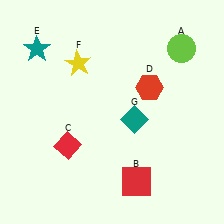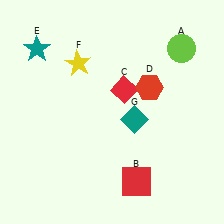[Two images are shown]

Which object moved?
The red diamond (C) moved right.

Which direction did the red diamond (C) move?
The red diamond (C) moved right.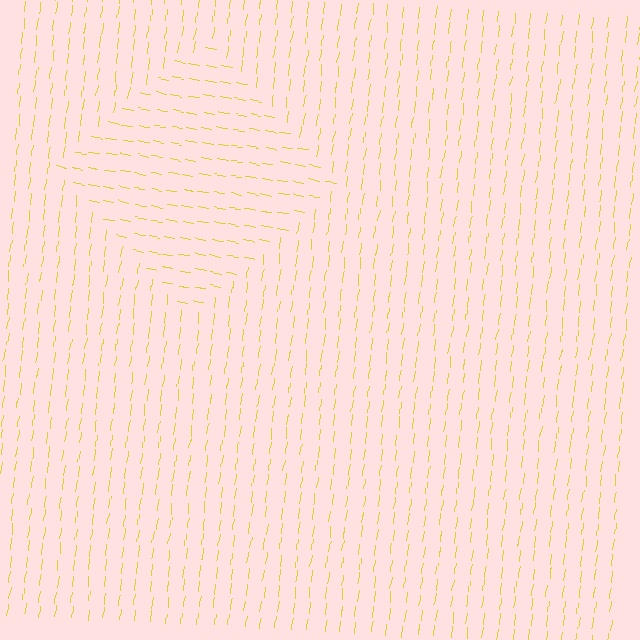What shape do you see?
I see a diamond.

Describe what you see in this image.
The image is filled with small yellow line segments. A diamond region in the image has lines oriented differently from the surrounding lines, creating a visible texture boundary.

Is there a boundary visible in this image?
Yes, there is a texture boundary formed by a change in line orientation.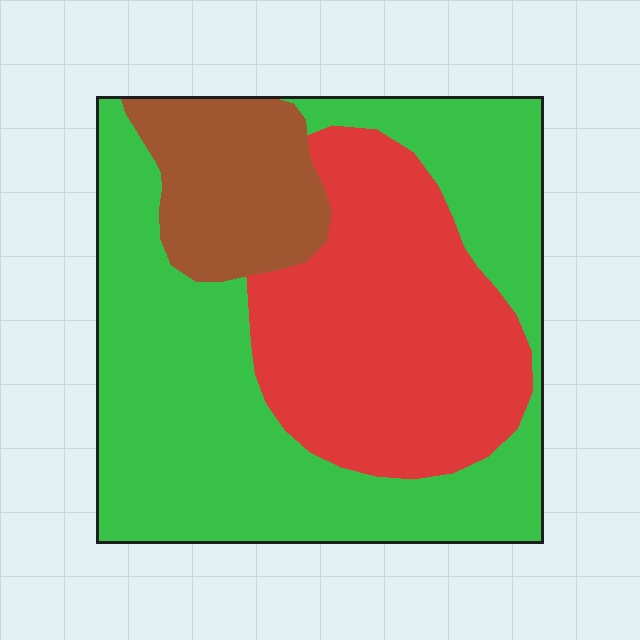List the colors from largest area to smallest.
From largest to smallest: green, red, brown.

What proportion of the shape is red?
Red covers 33% of the shape.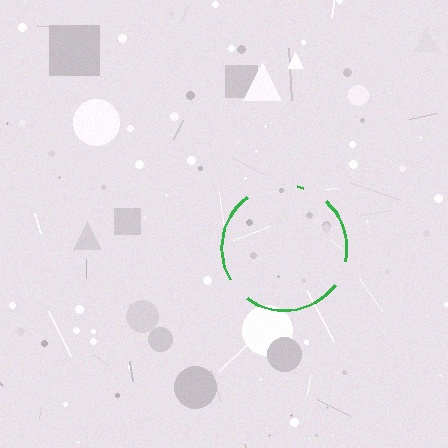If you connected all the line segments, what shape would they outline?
They would outline a circle.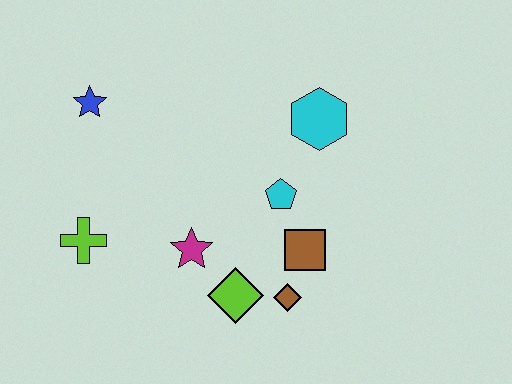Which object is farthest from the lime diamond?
The blue star is farthest from the lime diamond.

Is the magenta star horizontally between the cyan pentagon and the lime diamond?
No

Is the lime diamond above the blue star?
No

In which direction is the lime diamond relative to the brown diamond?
The lime diamond is to the left of the brown diamond.